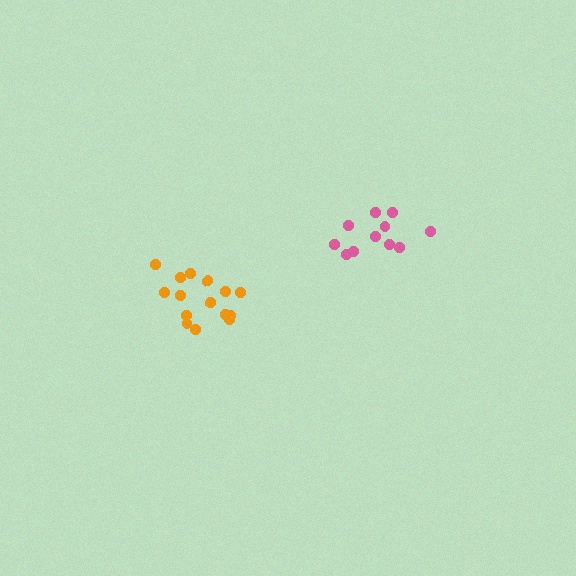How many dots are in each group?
Group 1: 15 dots, Group 2: 11 dots (26 total).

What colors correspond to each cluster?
The clusters are colored: orange, pink.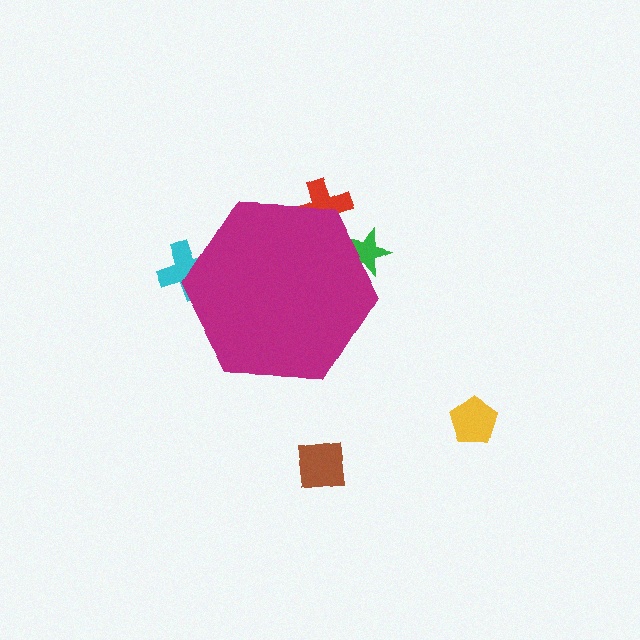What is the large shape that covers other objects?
A magenta hexagon.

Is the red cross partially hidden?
Yes, the red cross is partially hidden behind the magenta hexagon.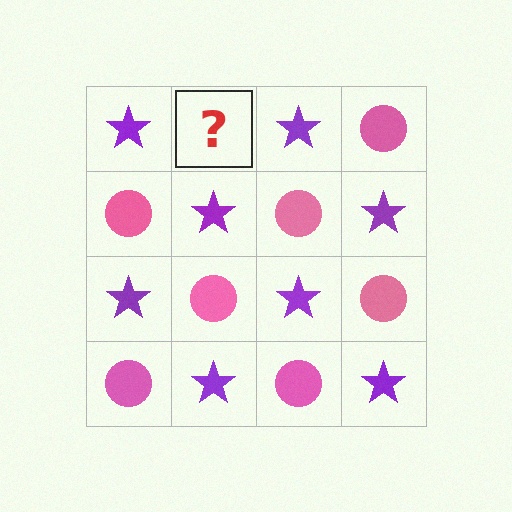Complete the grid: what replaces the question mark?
The question mark should be replaced with a pink circle.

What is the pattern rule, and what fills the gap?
The rule is that it alternates purple star and pink circle in a checkerboard pattern. The gap should be filled with a pink circle.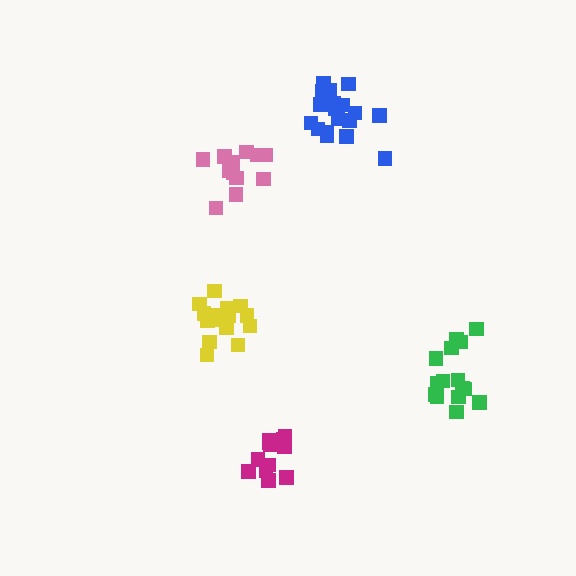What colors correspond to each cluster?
The clusters are colored: yellow, magenta, green, blue, pink.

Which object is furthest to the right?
The green cluster is rightmost.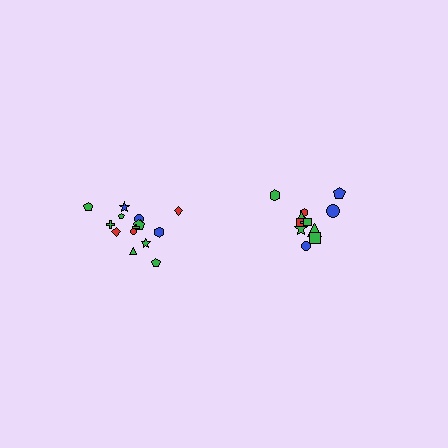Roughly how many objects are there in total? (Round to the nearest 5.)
Roughly 25 objects in total.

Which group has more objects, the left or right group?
The left group.